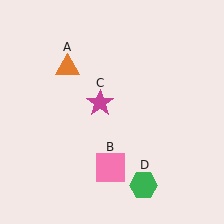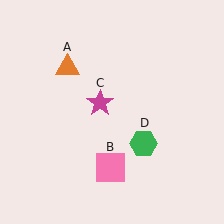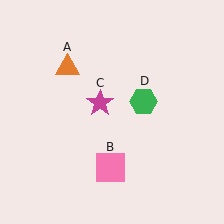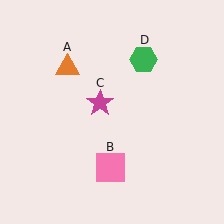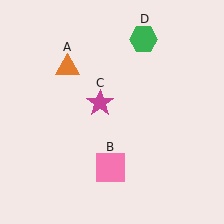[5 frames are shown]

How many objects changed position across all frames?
1 object changed position: green hexagon (object D).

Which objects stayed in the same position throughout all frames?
Orange triangle (object A) and pink square (object B) and magenta star (object C) remained stationary.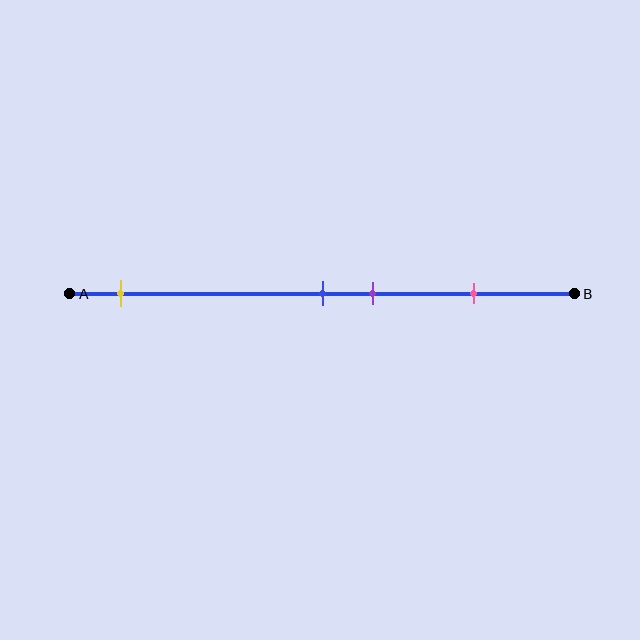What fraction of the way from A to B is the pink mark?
The pink mark is approximately 80% (0.8) of the way from A to B.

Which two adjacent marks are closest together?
The blue and purple marks are the closest adjacent pair.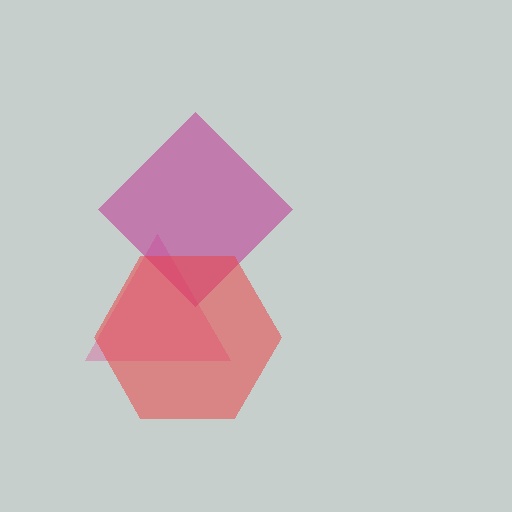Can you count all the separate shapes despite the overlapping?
Yes, there are 3 separate shapes.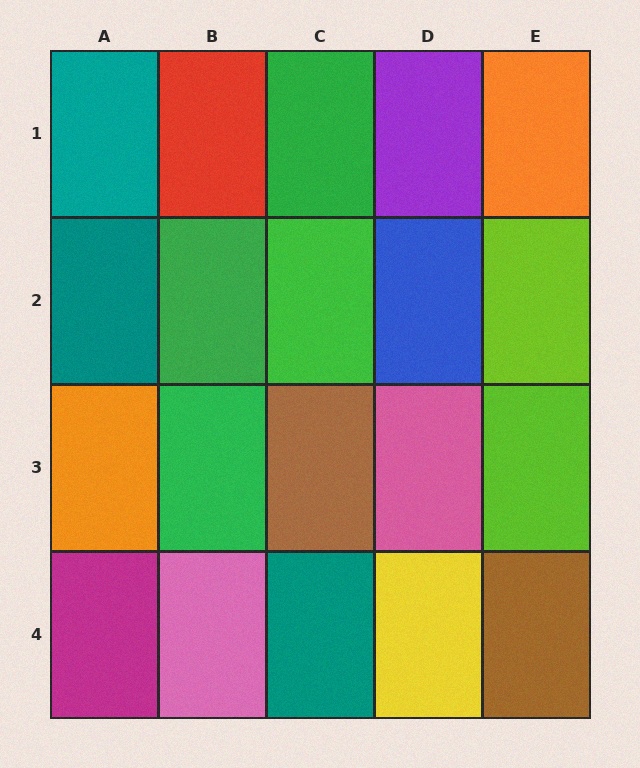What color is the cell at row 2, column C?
Green.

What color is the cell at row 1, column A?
Teal.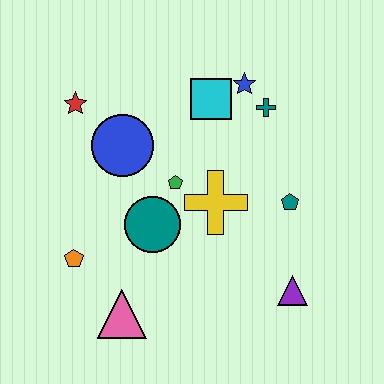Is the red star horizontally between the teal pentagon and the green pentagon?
No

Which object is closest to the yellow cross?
The green pentagon is closest to the yellow cross.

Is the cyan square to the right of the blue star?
No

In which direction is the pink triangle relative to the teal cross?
The pink triangle is below the teal cross.